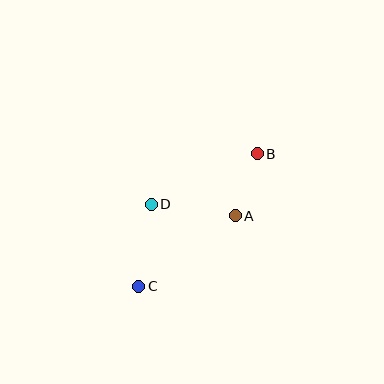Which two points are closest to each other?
Points A and B are closest to each other.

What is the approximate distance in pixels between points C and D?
The distance between C and D is approximately 83 pixels.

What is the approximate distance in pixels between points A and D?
The distance between A and D is approximately 85 pixels.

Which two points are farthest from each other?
Points B and C are farthest from each other.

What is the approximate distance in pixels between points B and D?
The distance between B and D is approximately 118 pixels.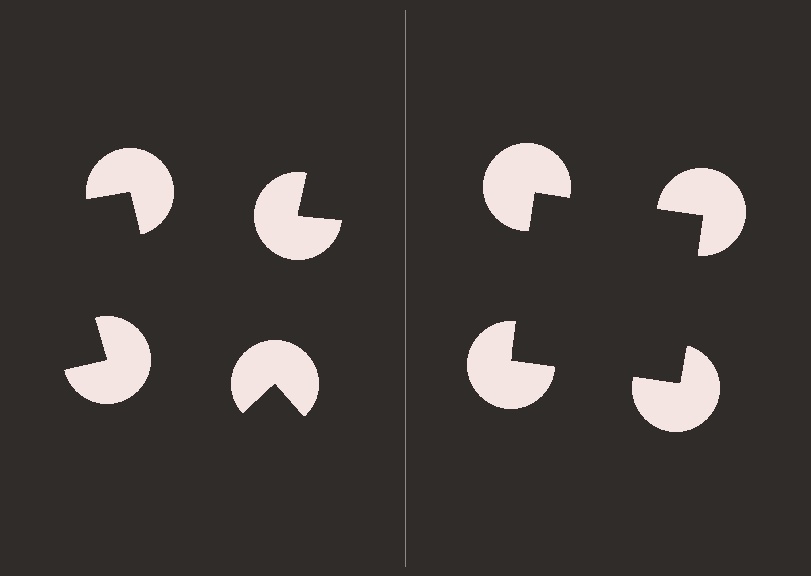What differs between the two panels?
The pac-man discs are positioned identically on both sides; only the wedge orientations differ. On the right they align to a square; on the left they are misaligned.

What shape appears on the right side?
An illusory square.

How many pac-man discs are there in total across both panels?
8 — 4 on each side.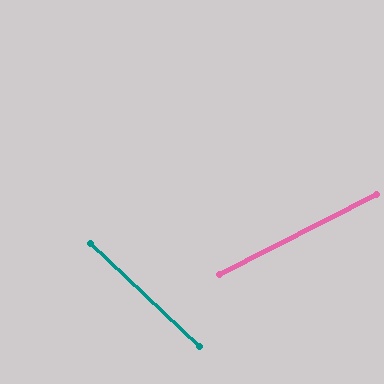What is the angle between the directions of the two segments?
Approximately 70 degrees.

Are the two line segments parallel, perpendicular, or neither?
Neither parallel nor perpendicular — they differ by about 70°.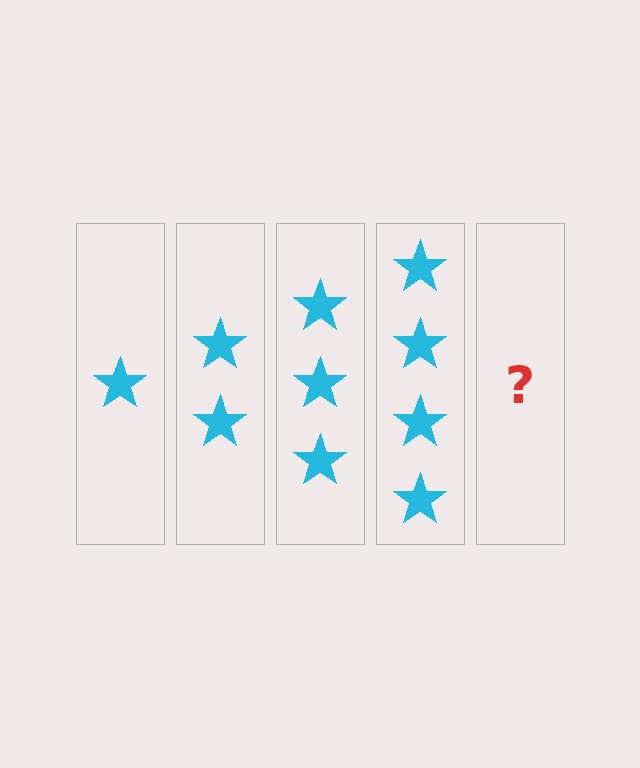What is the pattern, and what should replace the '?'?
The pattern is that each step adds one more star. The '?' should be 5 stars.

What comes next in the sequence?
The next element should be 5 stars.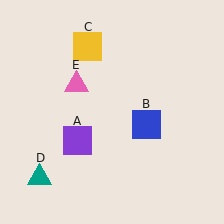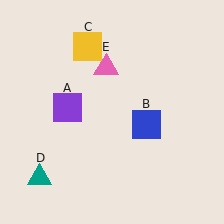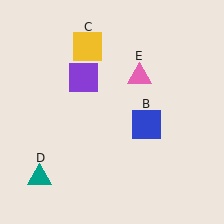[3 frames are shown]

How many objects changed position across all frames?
2 objects changed position: purple square (object A), pink triangle (object E).